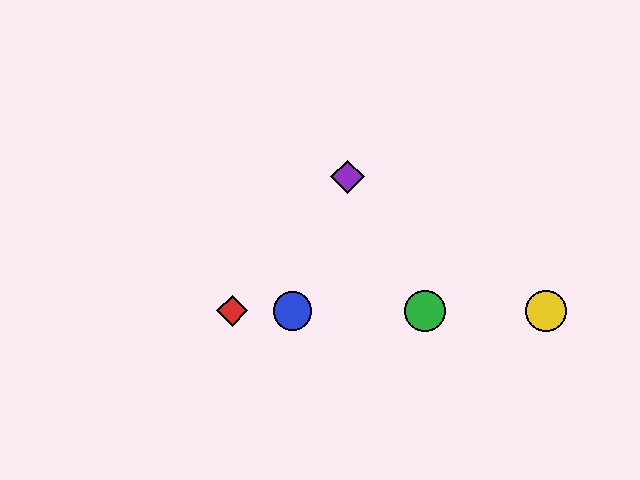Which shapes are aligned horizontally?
The red diamond, the blue circle, the green circle, the yellow circle are aligned horizontally.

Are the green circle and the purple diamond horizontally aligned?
No, the green circle is at y≈311 and the purple diamond is at y≈177.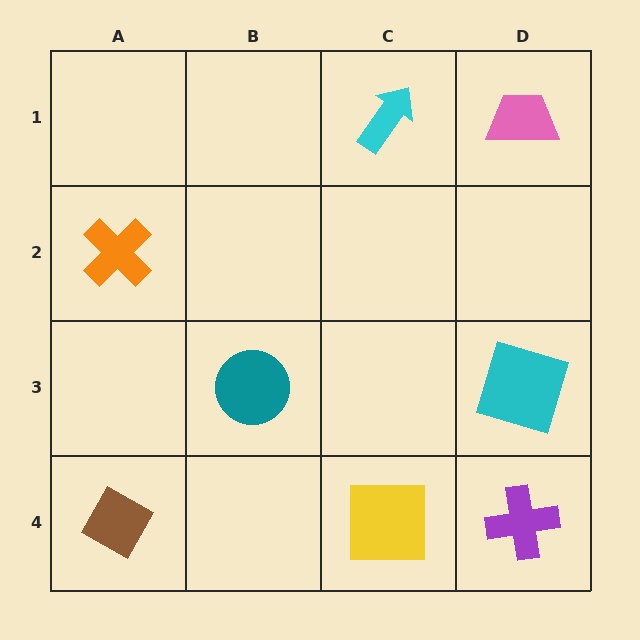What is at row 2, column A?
An orange cross.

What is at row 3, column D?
A cyan square.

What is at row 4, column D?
A purple cross.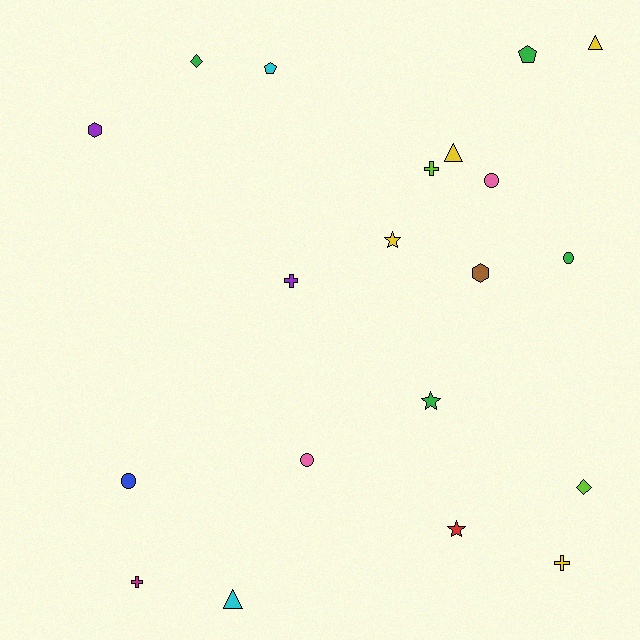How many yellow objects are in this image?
There are 4 yellow objects.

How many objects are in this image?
There are 20 objects.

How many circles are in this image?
There are 4 circles.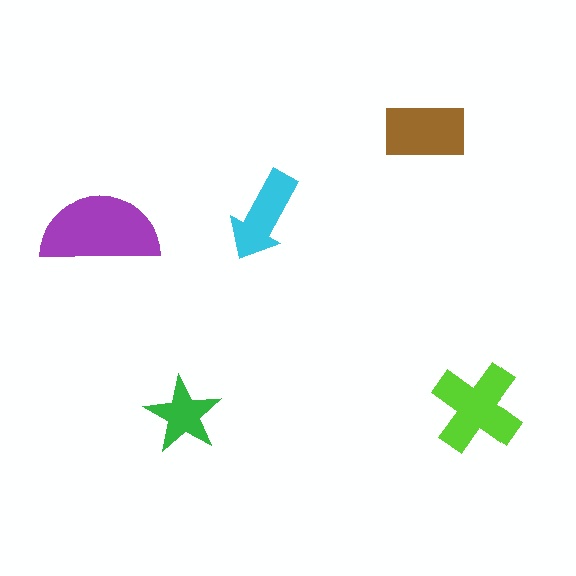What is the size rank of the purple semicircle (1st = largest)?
1st.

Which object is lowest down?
The green star is bottommost.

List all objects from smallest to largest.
The green star, the cyan arrow, the brown rectangle, the lime cross, the purple semicircle.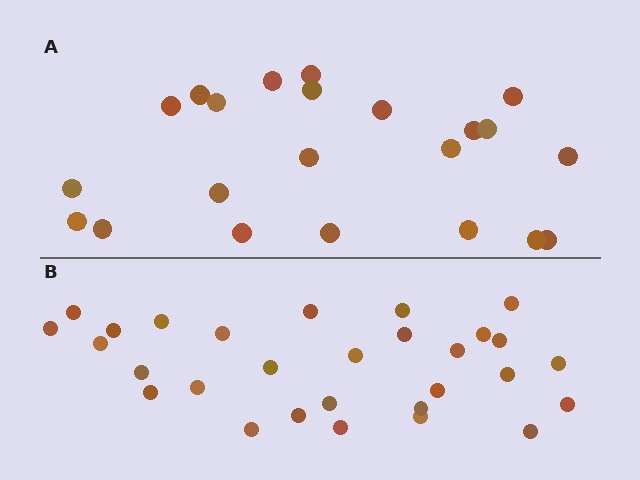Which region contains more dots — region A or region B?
Region B (the bottom region) has more dots.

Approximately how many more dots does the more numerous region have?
Region B has roughly 8 or so more dots than region A.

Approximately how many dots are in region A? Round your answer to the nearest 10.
About 20 dots. (The exact count is 22, which rounds to 20.)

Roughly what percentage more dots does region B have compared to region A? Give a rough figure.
About 30% more.